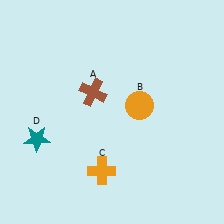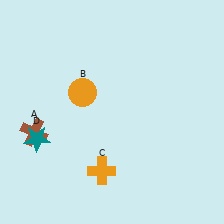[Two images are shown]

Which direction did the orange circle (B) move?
The orange circle (B) moved left.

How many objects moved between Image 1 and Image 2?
2 objects moved between the two images.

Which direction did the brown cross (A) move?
The brown cross (A) moved left.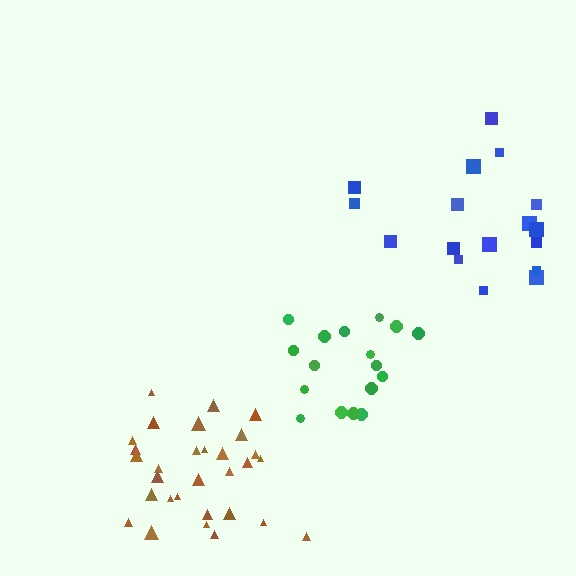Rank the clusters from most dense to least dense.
green, brown, blue.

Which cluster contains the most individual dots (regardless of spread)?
Brown (30).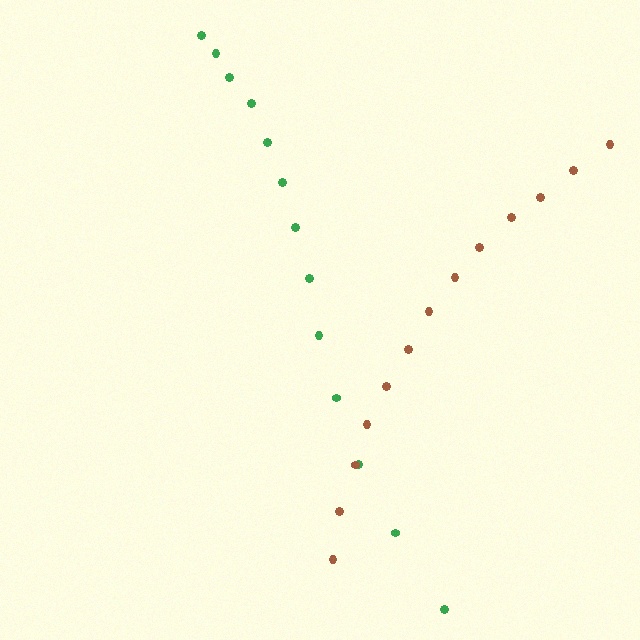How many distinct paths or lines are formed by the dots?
There are 2 distinct paths.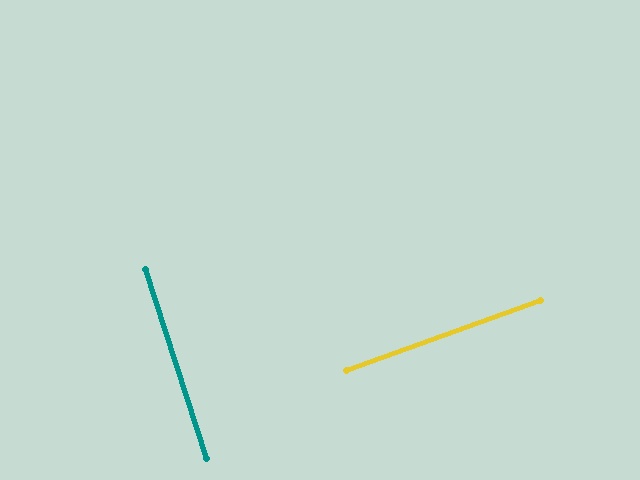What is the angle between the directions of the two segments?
Approximately 88 degrees.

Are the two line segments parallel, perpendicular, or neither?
Perpendicular — they meet at approximately 88°.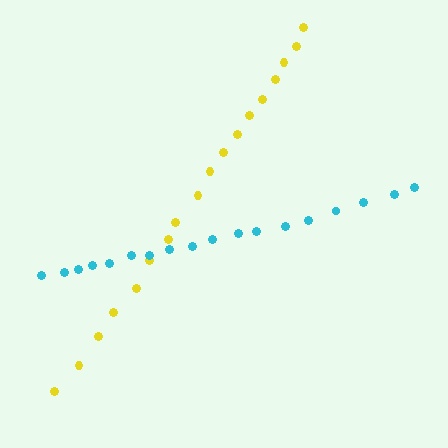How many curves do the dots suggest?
There are 2 distinct paths.